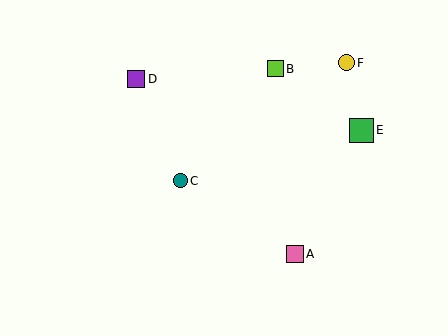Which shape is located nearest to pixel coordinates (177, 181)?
The teal circle (labeled C) at (180, 181) is nearest to that location.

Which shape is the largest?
The green square (labeled E) is the largest.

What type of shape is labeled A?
Shape A is a pink square.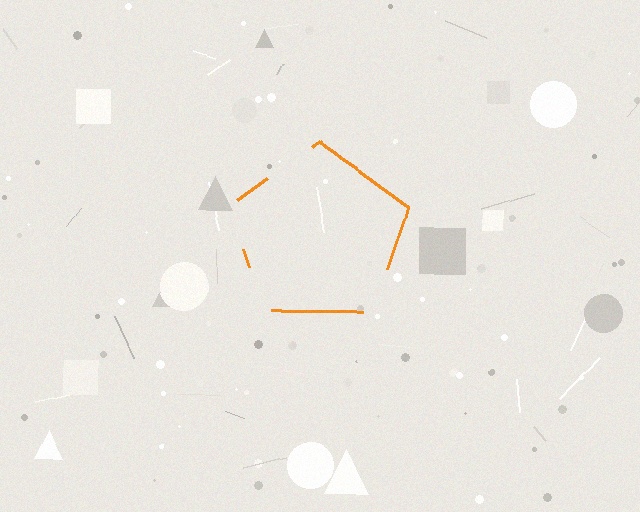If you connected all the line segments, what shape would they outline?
They would outline a pentagon.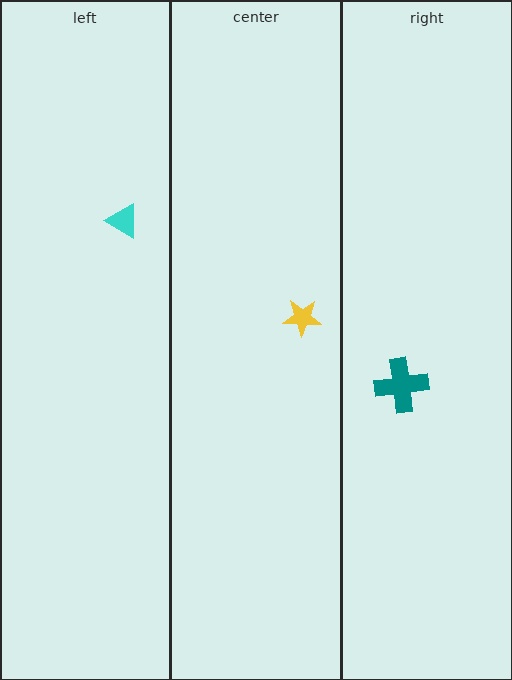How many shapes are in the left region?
1.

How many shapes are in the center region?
1.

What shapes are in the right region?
The teal cross.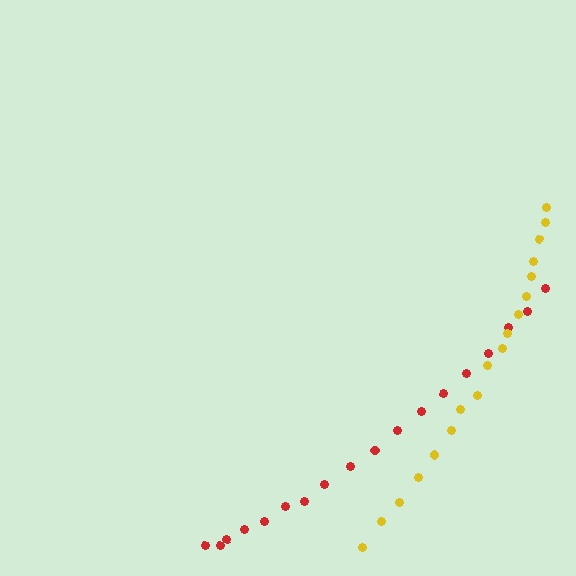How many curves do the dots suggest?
There are 2 distinct paths.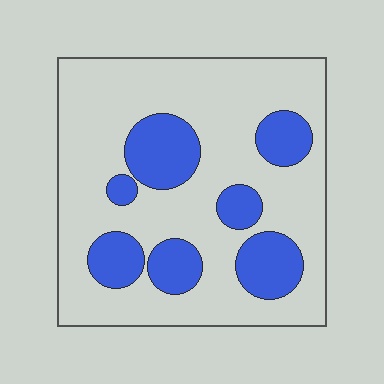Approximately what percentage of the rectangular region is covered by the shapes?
Approximately 25%.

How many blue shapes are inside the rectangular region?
7.